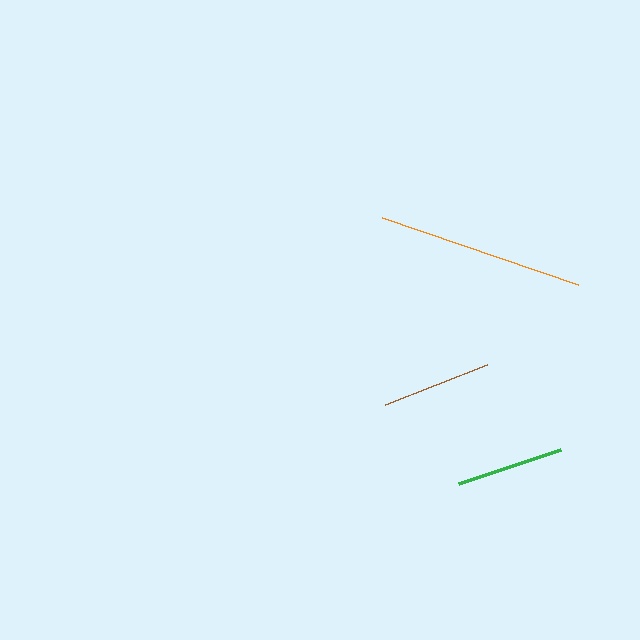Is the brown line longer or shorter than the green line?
The brown line is longer than the green line.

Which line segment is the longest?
The orange line is the longest at approximately 207 pixels.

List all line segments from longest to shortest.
From longest to shortest: orange, brown, green.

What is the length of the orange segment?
The orange segment is approximately 207 pixels long.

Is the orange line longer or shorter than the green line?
The orange line is longer than the green line.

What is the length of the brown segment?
The brown segment is approximately 109 pixels long.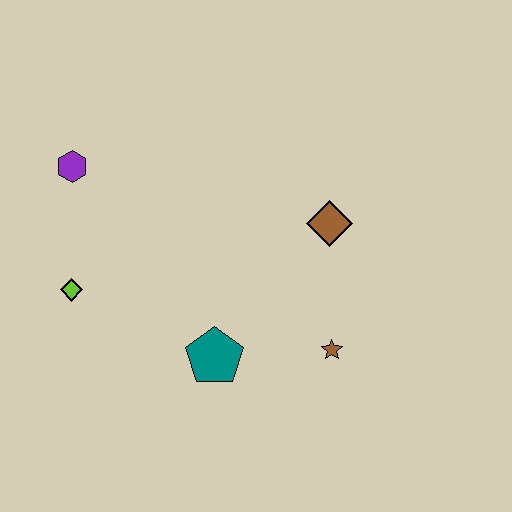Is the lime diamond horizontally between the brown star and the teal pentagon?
No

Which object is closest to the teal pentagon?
The brown star is closest to the teal pentagon.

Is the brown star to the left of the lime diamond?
No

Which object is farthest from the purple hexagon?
The brown star is farthest from the purple hexagon.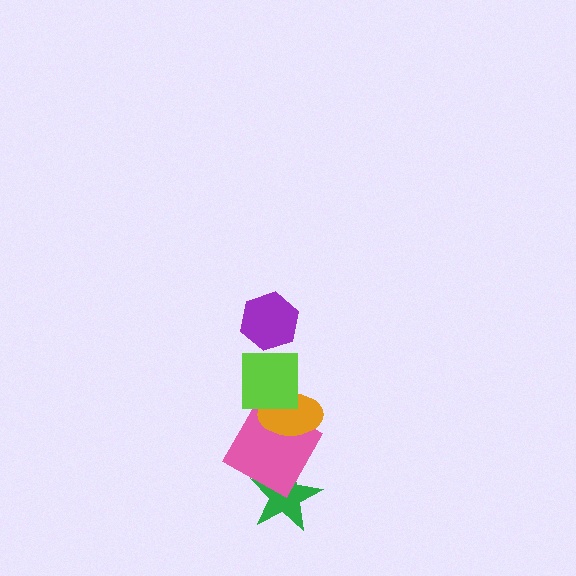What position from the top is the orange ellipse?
The orange ellipse is 3rd from the top.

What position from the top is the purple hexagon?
The purple hexagon is 1st from the top.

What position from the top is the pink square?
The pink square is 4th from the top.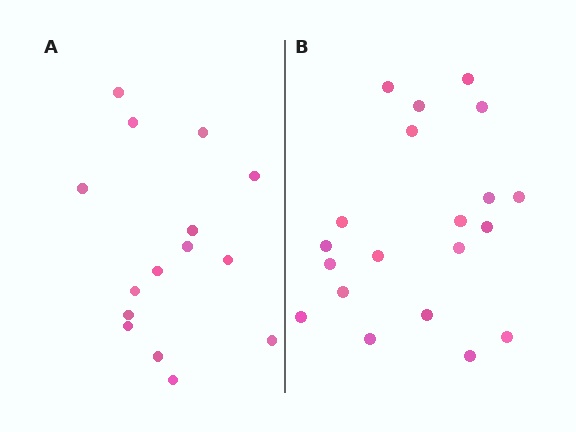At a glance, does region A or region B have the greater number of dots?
Region B (the right region) has more dots.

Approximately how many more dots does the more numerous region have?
Region B has about 5 more dots than region A.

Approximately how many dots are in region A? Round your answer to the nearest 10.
About 20 dots. (The exact count is 15, which rounds to 20.)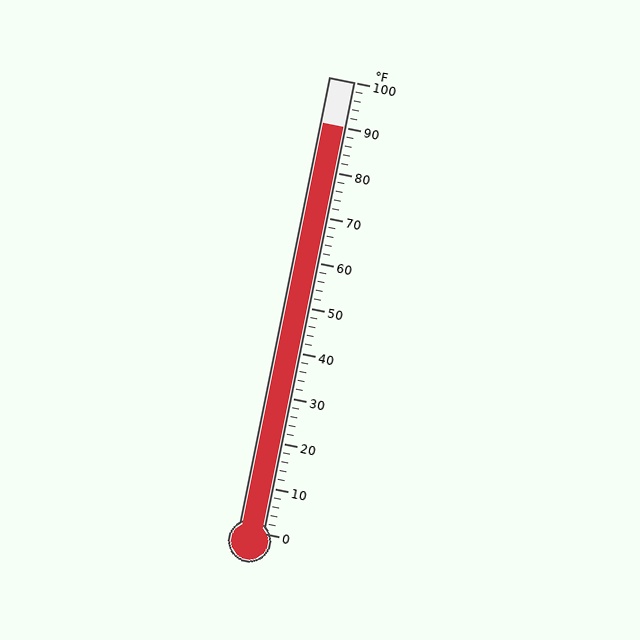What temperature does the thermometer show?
The thermometer shows approximately 90°F.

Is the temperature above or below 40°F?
The temperature is above 40°F.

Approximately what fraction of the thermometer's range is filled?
The thermometer is filled to approximately 90% of its range.